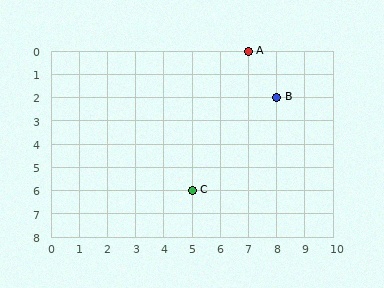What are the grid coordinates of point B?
Point B is at grid coordinates (8, 2).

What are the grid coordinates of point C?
Point C is at grid coordinates (5, 6).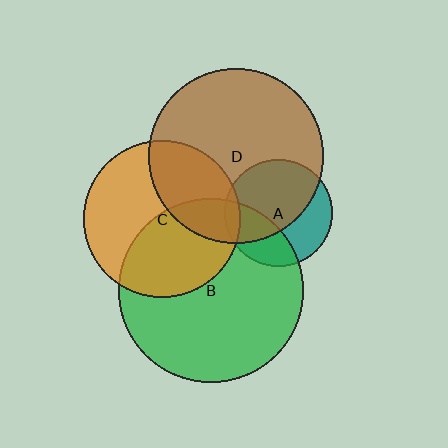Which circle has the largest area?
Circle B (green).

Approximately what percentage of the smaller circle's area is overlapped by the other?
Approximately 15%.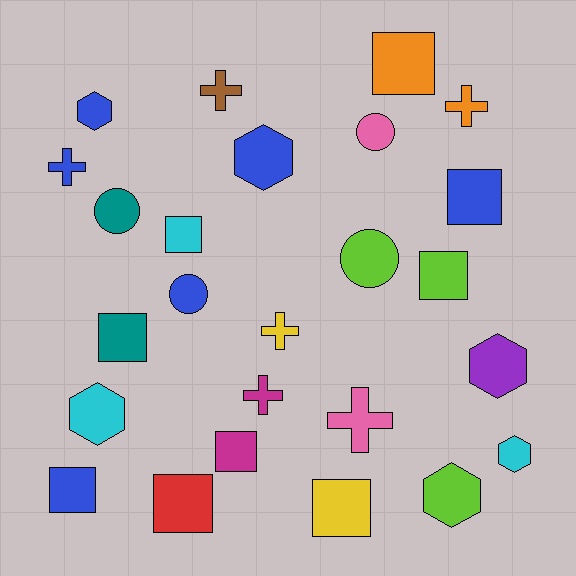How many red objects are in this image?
There is 1 red object.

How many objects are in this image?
There are 25 objects.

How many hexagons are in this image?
There are 6 hexagons.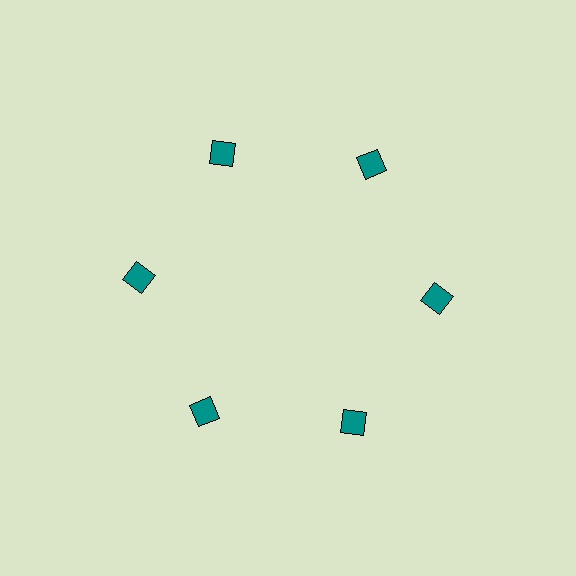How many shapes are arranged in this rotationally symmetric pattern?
There are 6 shapes, arranged in 6 groups of 1.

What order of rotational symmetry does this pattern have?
This pattern has 6-fold rotational symmetry.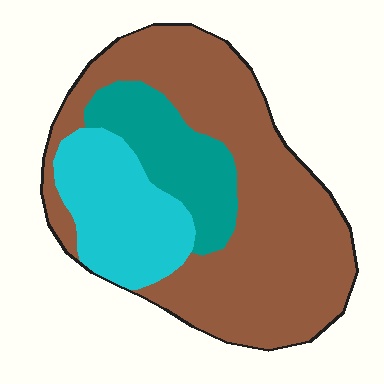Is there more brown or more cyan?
Brown.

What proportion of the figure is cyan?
Cyan takes up less than a quarter of the figure.